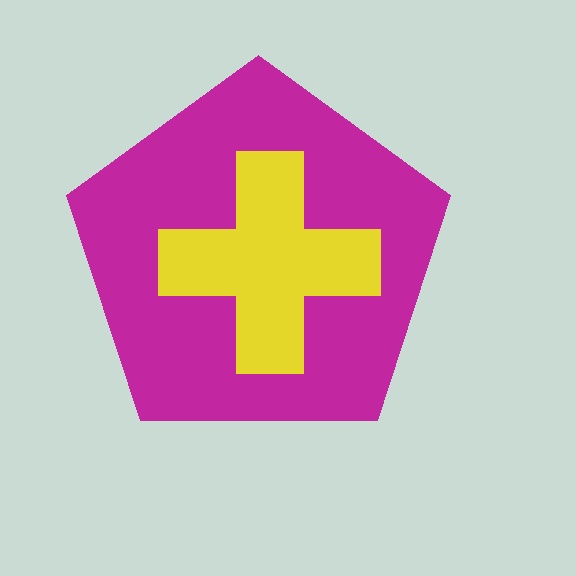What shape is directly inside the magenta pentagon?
The yellow cross.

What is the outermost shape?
The magenta pentagon.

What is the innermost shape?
The yellow cross.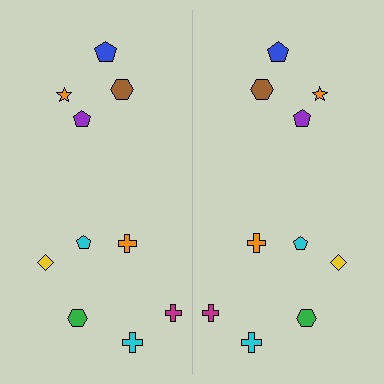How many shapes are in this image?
There are 20 shapes in this image.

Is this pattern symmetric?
Yes, this pattern has bilateral (reflection) symmetry.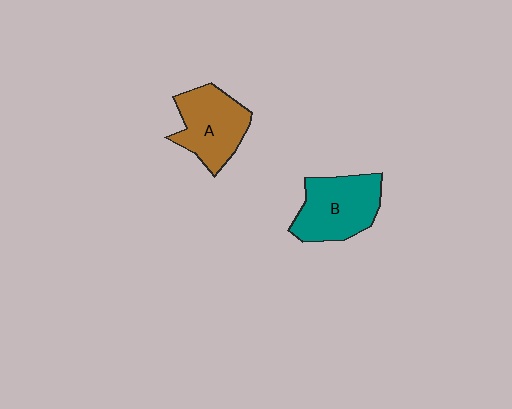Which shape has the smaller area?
Shape A (brown).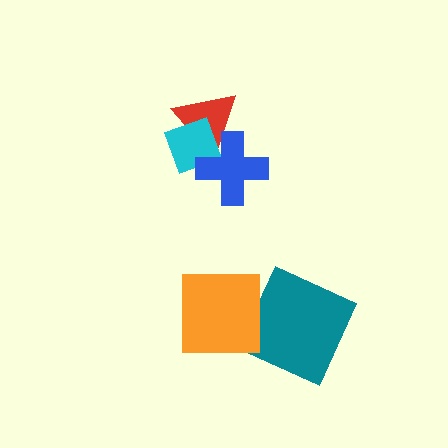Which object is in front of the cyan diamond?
The blue cross is in front of the cyan diamond.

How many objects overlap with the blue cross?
2 objects overlap with the blue cross.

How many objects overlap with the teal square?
0 objects overlap with the teal square.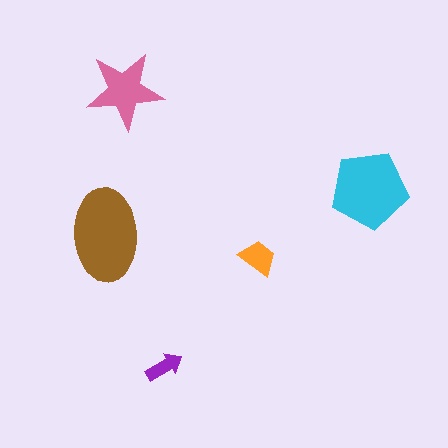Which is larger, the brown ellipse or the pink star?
The brown ellipse.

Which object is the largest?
The brown ellipse.